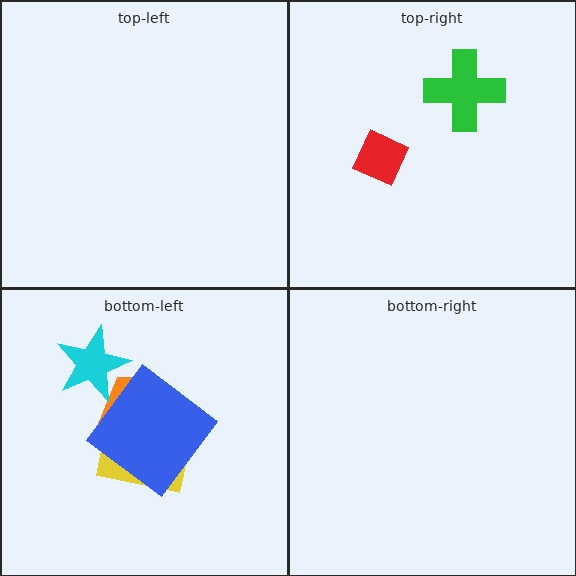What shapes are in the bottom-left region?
The yellow rectangle, the orange trapezoid, the cyan star, the blue diamond.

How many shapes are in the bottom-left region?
4.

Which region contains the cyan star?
The bottom-left region.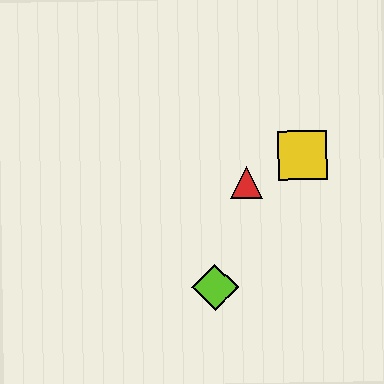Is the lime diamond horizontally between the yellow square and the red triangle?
No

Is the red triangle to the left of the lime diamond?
No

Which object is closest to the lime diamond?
The red triangle is closest to the lime diamond.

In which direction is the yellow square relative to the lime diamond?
The yellow square is above the lime diamond.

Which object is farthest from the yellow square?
The lime diamond is farthest from the yellow square.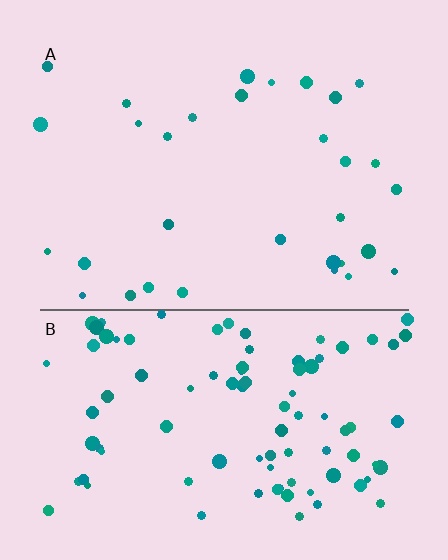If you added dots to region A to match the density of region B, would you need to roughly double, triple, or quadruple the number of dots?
Approximately triple.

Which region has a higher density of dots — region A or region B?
B (the bottom).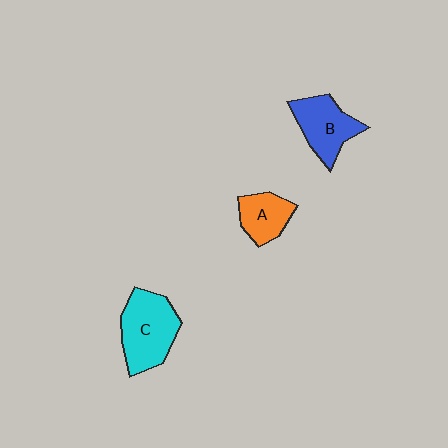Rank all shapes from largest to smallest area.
From largest to smallest: C (cyan), B (blue), A (orange).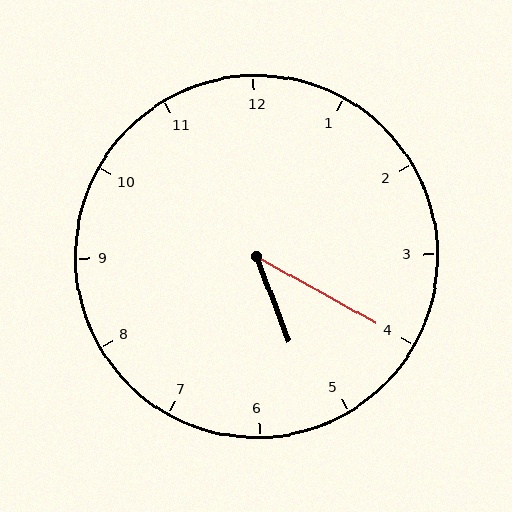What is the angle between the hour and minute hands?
Approximately 40 degrees.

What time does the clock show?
5:20.